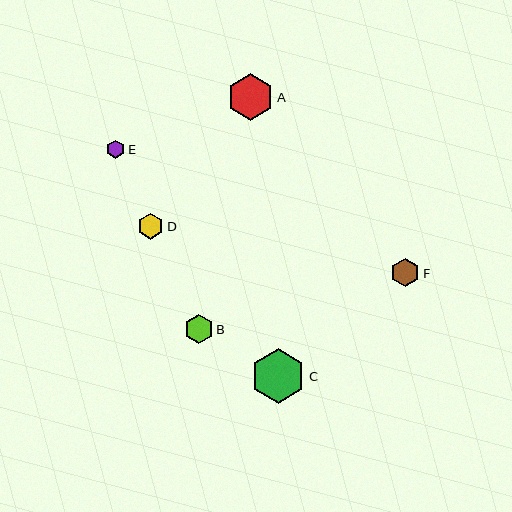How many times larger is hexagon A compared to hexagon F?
Hexagon A is approximately 1.6 times the size of hexagon F.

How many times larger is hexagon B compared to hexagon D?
Hexagon B is approximately 1.1 times the size of hexagon D.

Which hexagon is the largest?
Hexagon C is the largest with a size of approximately 55 pixels.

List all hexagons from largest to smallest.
From largest to smallest: C, A, B, F, D, E.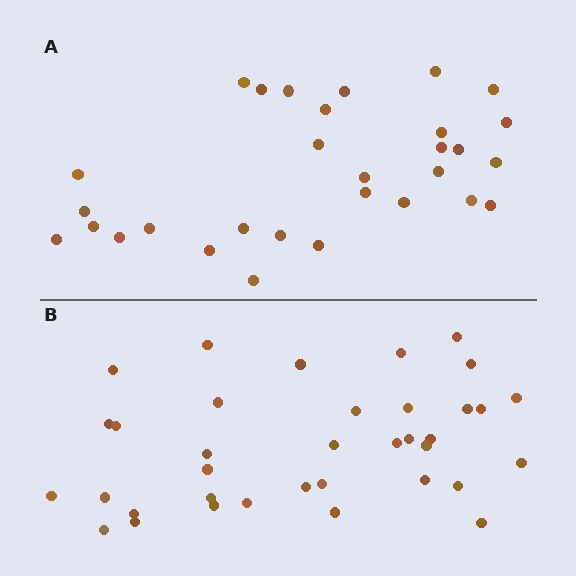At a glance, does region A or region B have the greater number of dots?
Region B (the bottom region) has more dots.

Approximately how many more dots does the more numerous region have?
Region B has about 6 more dots than region A.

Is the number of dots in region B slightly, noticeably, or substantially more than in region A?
Region B has only slightly more — the two regions are fairly close. The ratio is roughly 1.2 to 1.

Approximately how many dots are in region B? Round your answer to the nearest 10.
About 40 dots. (The exact count is 36, which rounds to 40.)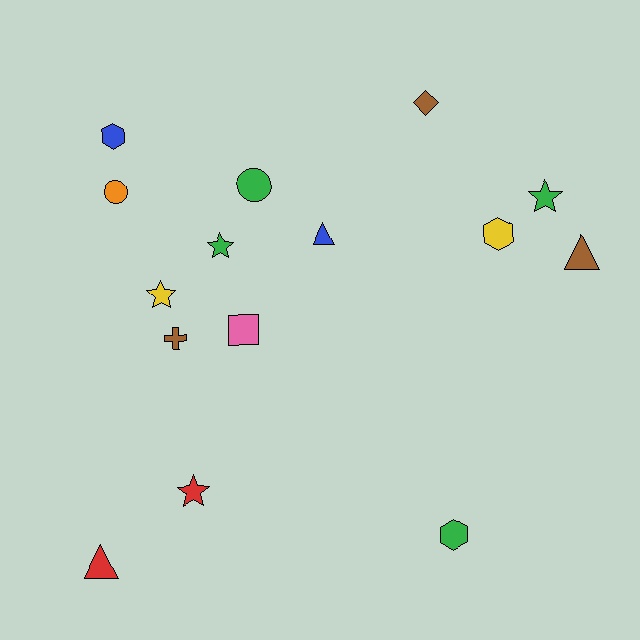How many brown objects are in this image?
There are 3 brown objects.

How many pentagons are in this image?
There are no pentagons.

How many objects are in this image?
There are 15 objects.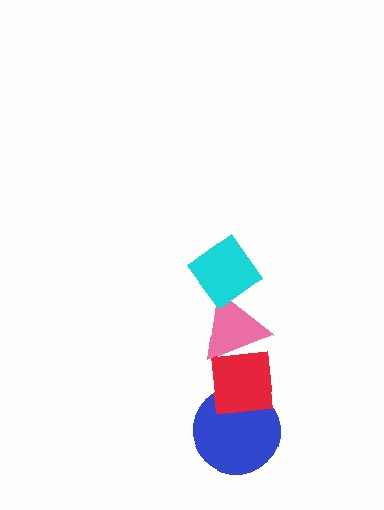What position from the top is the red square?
The red square is 3rd from the top.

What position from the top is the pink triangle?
The pink triangle is 2nd from the top.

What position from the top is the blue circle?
The blue circle is 4th from the top.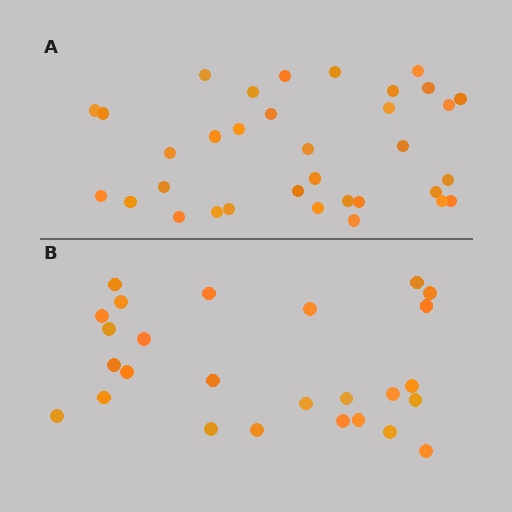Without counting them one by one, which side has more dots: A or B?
Region A (the top region) has more dots.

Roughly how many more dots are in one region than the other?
Region A has roughly 8 or so more dots than region B.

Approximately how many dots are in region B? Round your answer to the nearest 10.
About 30 dots. (The exact count is 26, which rounds to 30.)